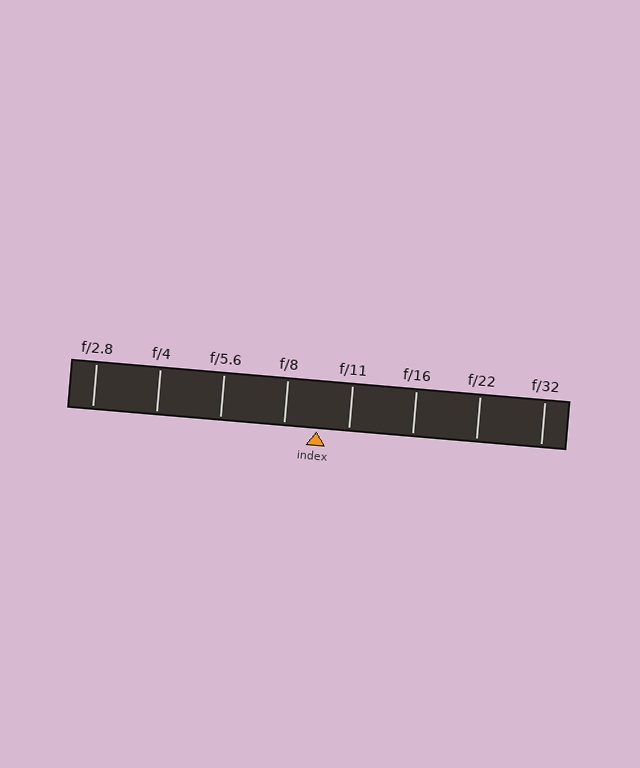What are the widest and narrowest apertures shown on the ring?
The widest aperture shown is f/2.8 and the narrowest is f/32.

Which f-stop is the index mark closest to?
The index mark is closest to f/11.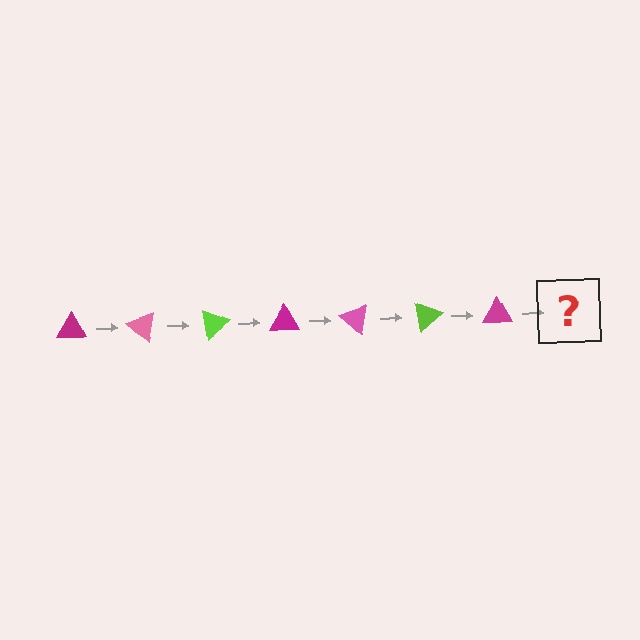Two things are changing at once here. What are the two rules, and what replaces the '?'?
The two rules are that it rotates 40 degrees each step and the color cycles through magenta, pink, and lime. The '?' should be a pink triangle, rotated 280 degrees from the start.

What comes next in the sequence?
The next element should be a pink triangle, rotated 280 degrees from the start.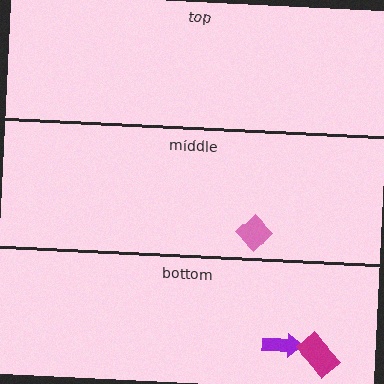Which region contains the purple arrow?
The bottom region.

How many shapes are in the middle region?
1.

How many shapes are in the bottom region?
2.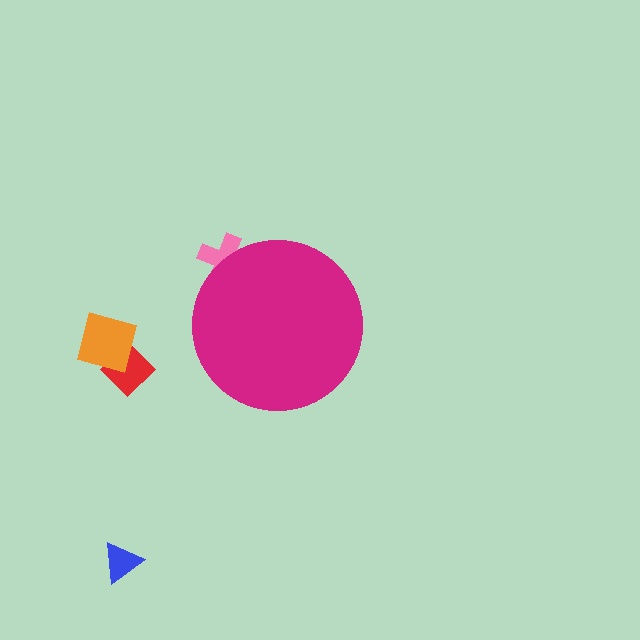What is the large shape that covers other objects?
A magenta circle.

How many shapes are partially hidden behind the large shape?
1 shape is partially hidden.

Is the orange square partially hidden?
No, the orange square is fully visible.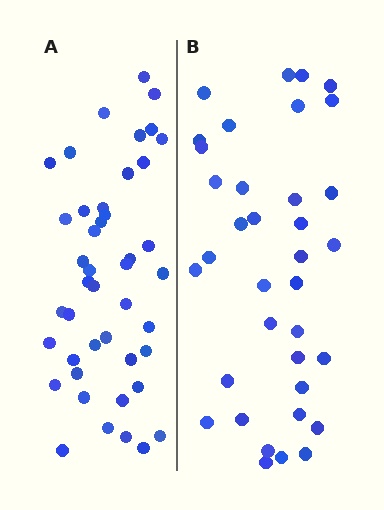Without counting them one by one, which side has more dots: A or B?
Region A (the left region) has more dots.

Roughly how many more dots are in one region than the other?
Region A has roughly 8 or so more dots than region B.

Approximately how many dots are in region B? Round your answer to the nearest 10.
About 40 dots. (The exact count is 36, which rounds to 40.)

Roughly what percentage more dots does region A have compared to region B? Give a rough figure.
About 20% more.